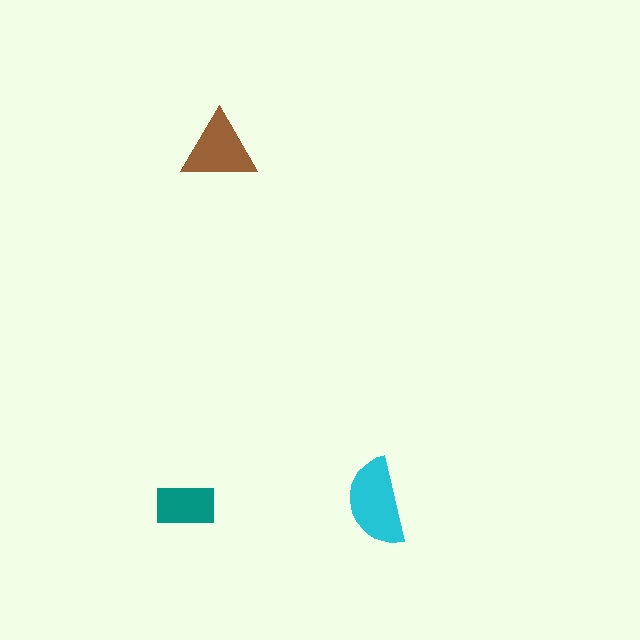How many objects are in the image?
There are 3 objects in the image.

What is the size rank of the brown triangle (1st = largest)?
2nd.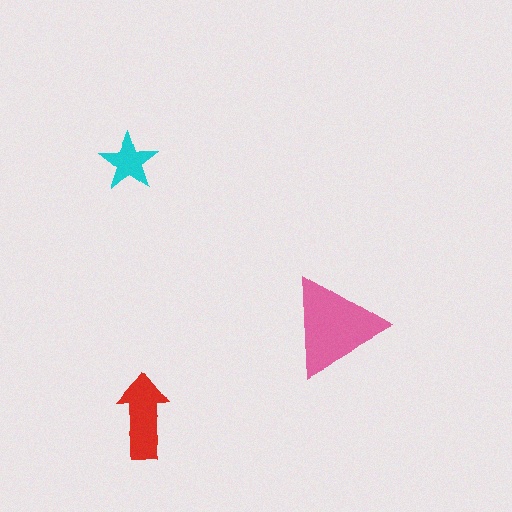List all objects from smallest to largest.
The cyan star, the red arrow, the pink triangle.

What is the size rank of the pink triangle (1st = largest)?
1st.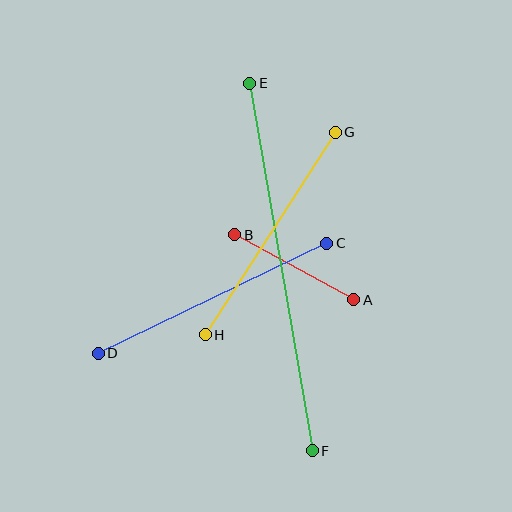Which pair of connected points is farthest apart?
Points E and F are farthest apart.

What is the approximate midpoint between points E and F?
The midpoint is at approximately (281, 267) pixels.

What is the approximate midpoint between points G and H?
The midpoint is at approximately (270, 234) pixels.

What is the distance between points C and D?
The distance is approximately 254 pixels.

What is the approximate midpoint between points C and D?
The midpoint is at approximately (212, 298) pixels.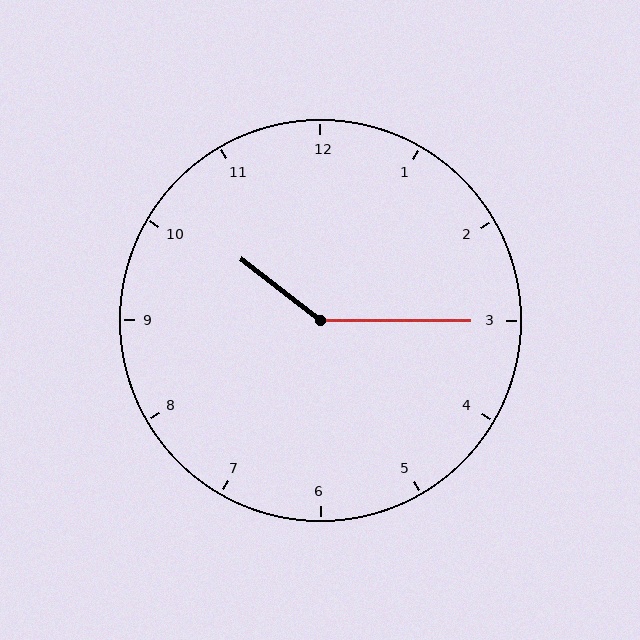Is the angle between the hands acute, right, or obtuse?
It is obtuse.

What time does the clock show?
10:15.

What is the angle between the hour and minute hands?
Approximately 142 degrees.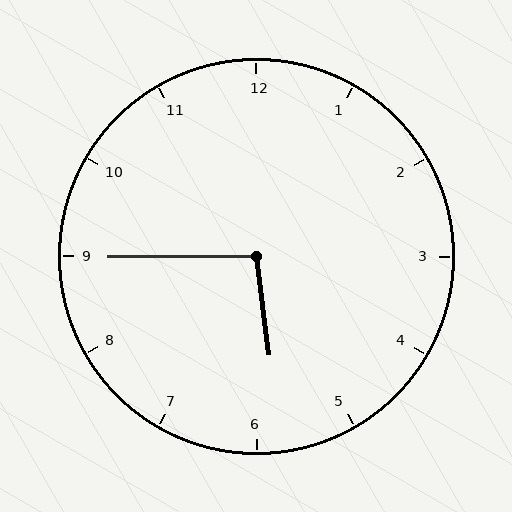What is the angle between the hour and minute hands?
Approximately 98 degrees.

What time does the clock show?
5:45.